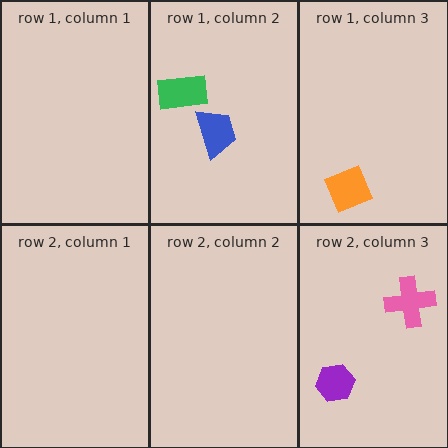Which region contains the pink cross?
The row 2, column 3 region.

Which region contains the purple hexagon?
The row 2, column 3 region.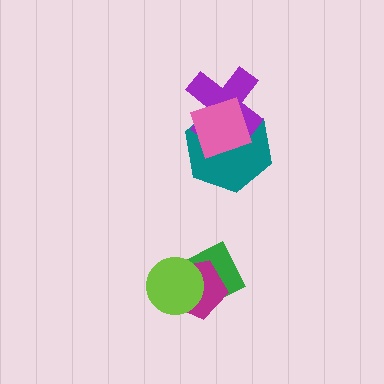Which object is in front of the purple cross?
The pink diamond is in front of the purple cross.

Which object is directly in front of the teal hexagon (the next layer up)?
The purple cross is directly in front of the teal hexagon.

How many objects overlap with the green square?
2 objects overlap with the green square.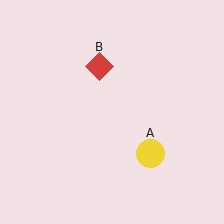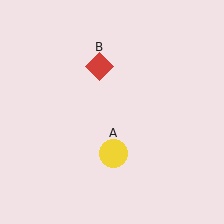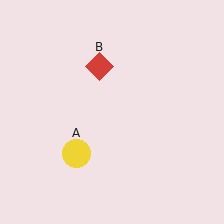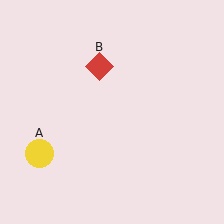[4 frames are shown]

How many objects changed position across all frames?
1 object changed position: yellow circle (object A).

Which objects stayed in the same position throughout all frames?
Red diamond (object B) remained stationary.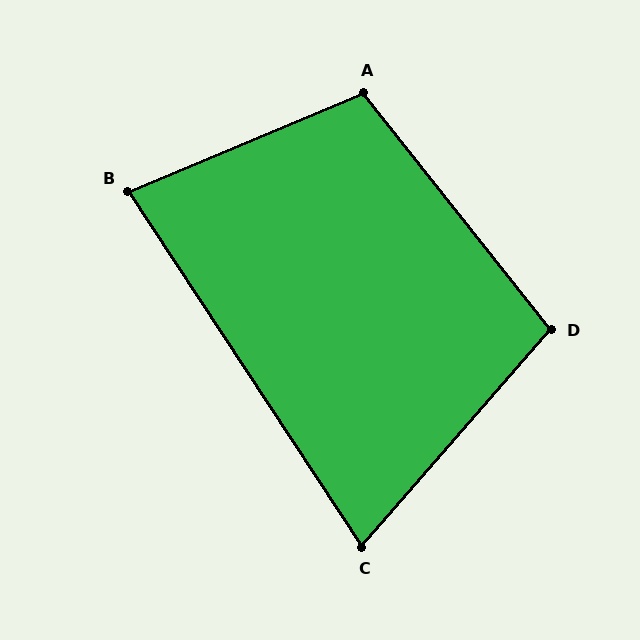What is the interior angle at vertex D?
Approximately 101 degrees (obtuse).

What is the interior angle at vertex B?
Approximately 79 degrees (acute).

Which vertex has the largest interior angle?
A, at approximately 106 degrees.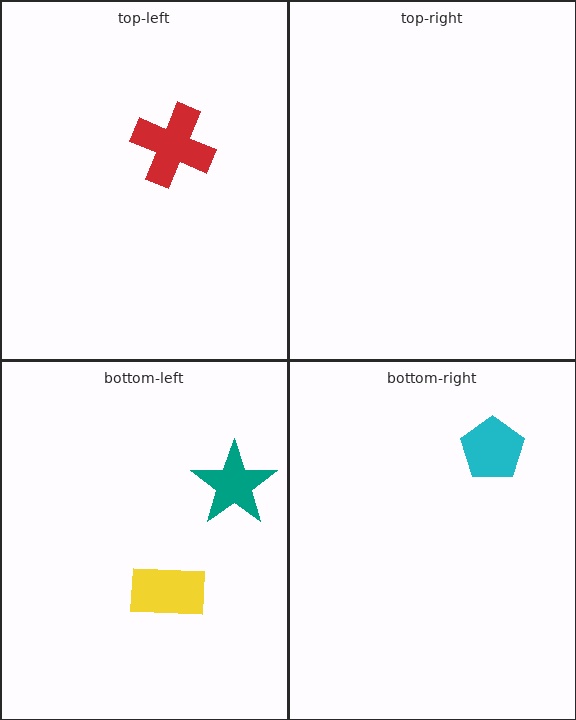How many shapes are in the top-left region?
1.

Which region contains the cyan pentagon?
The bottom-right region.